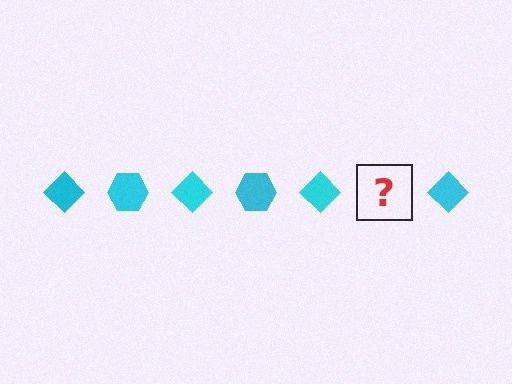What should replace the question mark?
The question mark should be replaced with a cyan hexagon.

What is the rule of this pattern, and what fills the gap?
The rule is that the pattern cycles through diamond, hexagon shapes in cyan. The gap should be filled with a cyan hexagon.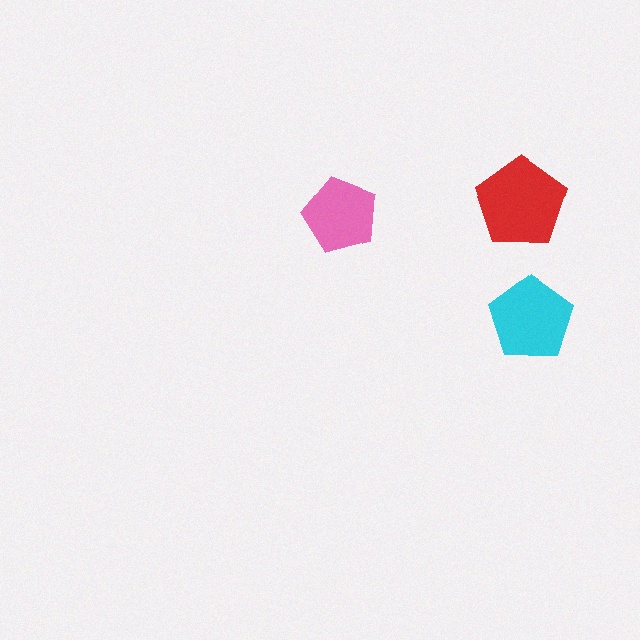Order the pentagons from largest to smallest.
the red one, the cyan one, the pink one.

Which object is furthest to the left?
The pink pentagon is leftmost.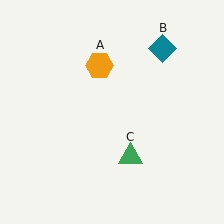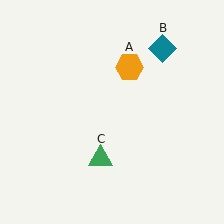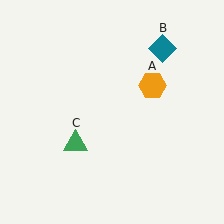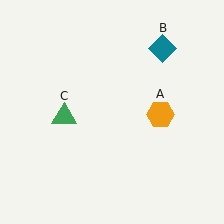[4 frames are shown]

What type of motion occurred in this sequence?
The orange hexagon (object A), green triangle (object C) rotated clockwise around the center of the scene.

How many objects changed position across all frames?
2 objects changed position: orange hexagon (object A), green triangle (object C).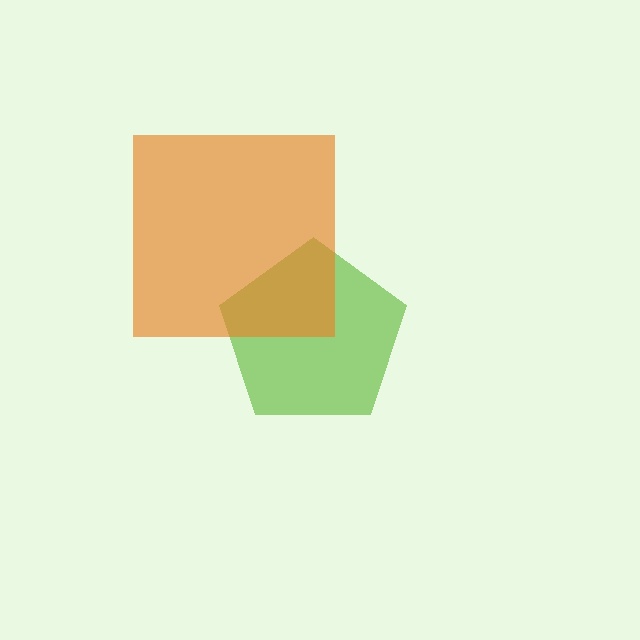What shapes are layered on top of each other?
The layered shapes are: a lime pentagon, an orange square.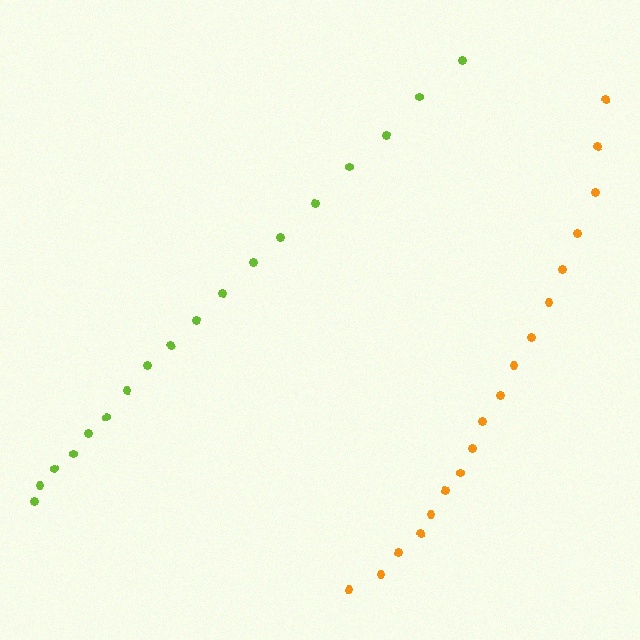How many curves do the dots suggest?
There are 2 distinct paths.